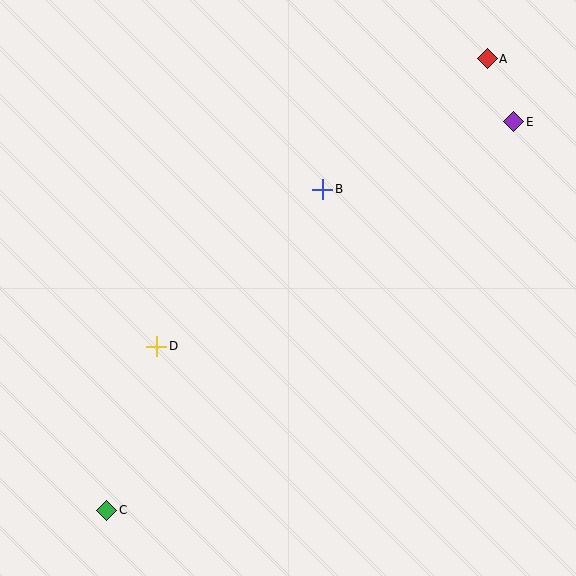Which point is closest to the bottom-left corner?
Point C is closest to the bottom-left corner.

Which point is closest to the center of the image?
Point B at (323, 189) is closest to the center.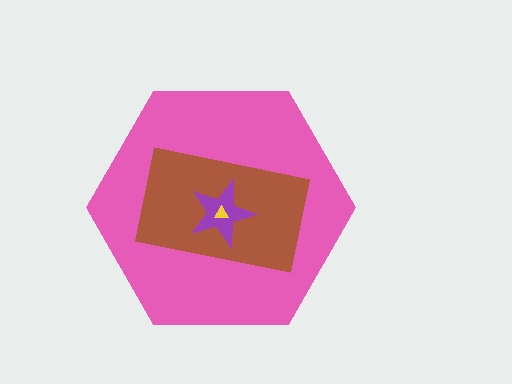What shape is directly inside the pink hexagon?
The brown rectangle.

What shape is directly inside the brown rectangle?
The purple star.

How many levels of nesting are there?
4.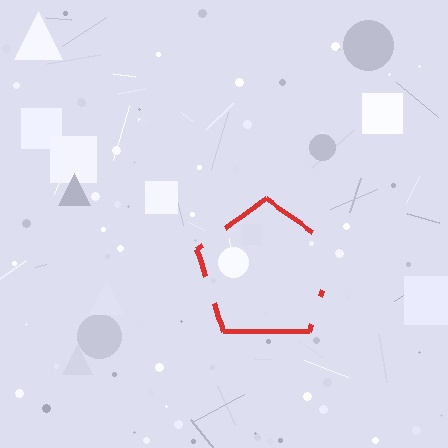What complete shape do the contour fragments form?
The contour fragments form a pentagon.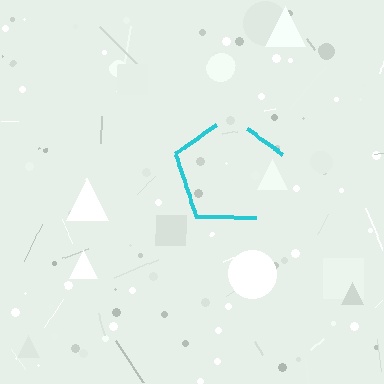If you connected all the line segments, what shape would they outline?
They would outline a pentagon.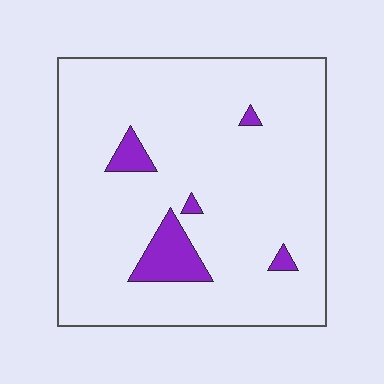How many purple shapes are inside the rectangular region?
5.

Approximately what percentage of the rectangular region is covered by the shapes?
Approximately 10%.